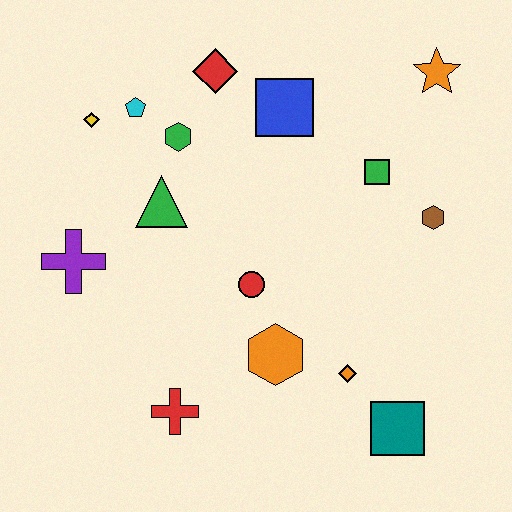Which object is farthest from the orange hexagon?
The orange star is farthest from the orange hexagon.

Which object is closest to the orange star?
The green square is closest to the orange star.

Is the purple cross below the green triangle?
Yes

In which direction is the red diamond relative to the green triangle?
The red diamond is above the green triangle.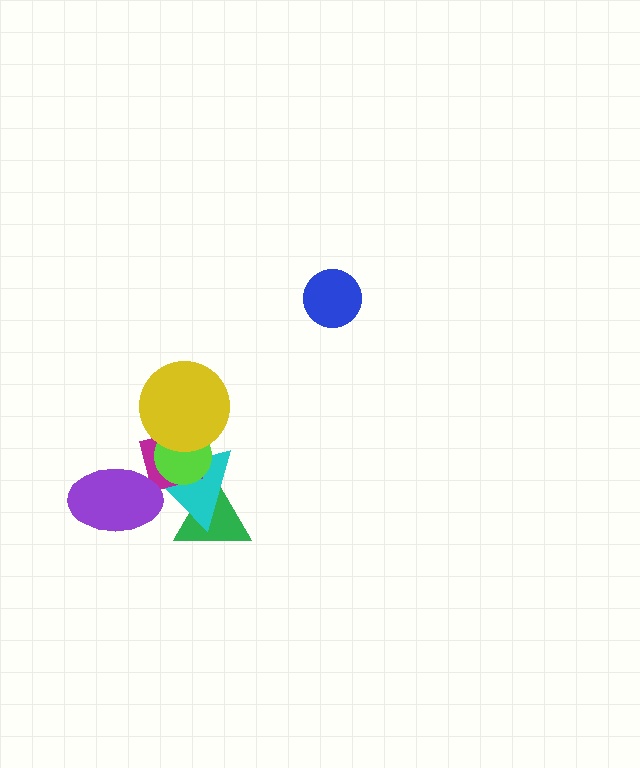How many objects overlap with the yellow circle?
3 objects overlap with the yellow circle.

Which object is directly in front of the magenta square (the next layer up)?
The lime circle is directly in front of the magenta square.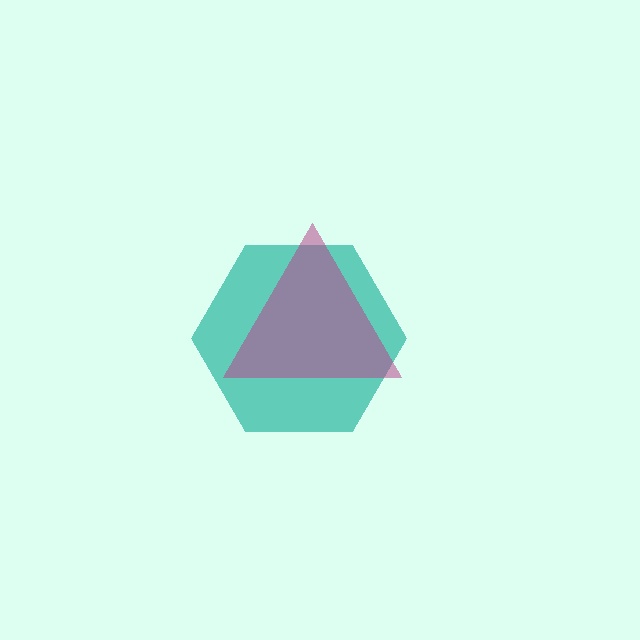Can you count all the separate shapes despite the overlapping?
Yes, there are 2 separate shapes.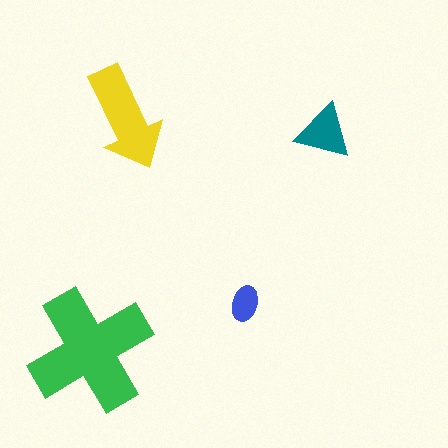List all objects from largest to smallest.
The green cross, the yellow arrow, the teal triangle, the blue ellipse.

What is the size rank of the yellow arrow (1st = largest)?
2nd.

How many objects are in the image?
There are 4 objects in the image.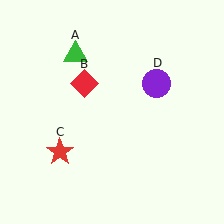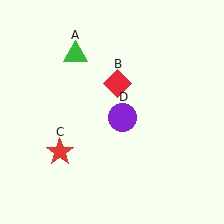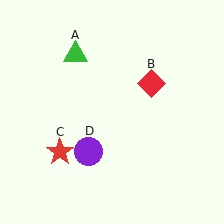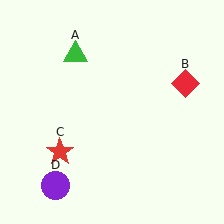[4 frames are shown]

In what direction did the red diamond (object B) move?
The red diamond (object B) moved right.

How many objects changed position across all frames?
2 objects changed position: red diamond (object B), purple circle (object D).